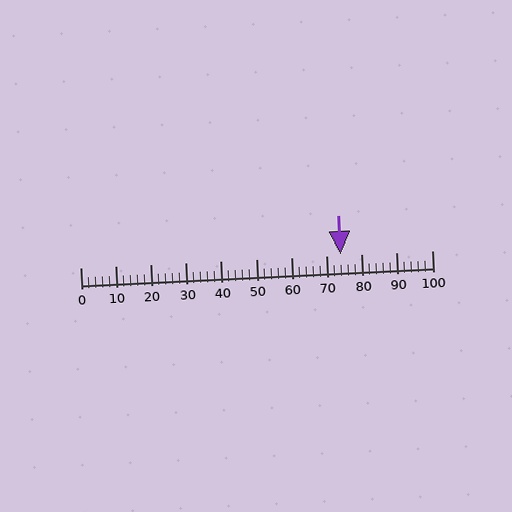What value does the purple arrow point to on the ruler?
The purple arrow points to approximately 74.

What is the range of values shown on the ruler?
The ruler shows values from 0 to 100.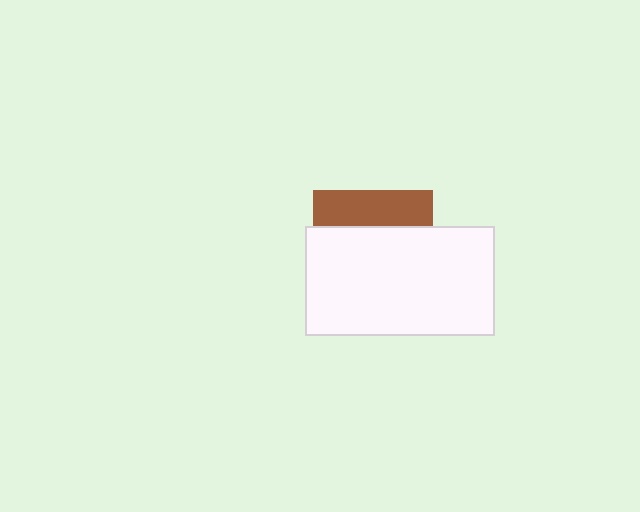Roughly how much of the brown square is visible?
A small part of it is visible (roughly 30%).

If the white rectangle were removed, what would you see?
You would see the complete brown square.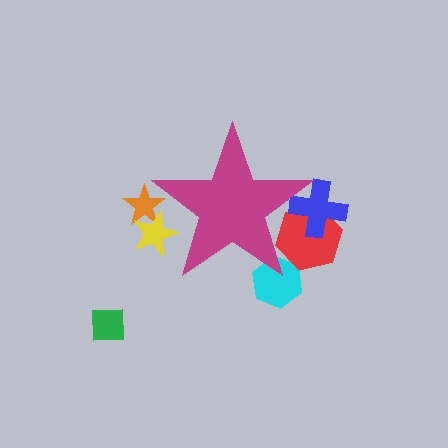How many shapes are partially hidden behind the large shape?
5 shapes are partially hidden.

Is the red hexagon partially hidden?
Yes, the red hexagon is partially hidden behind the magenta star.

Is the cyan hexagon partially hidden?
Yes, the cyan hexagon is partially hidden behind the magenta star.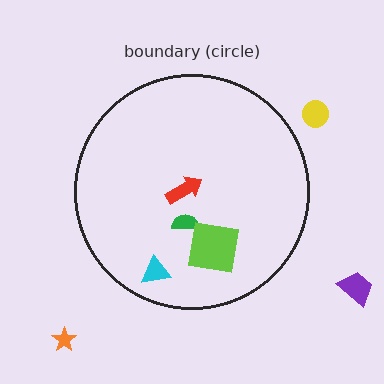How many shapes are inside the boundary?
4 inside, 3 outside.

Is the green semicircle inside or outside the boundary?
Inside.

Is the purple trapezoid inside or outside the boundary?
Outside.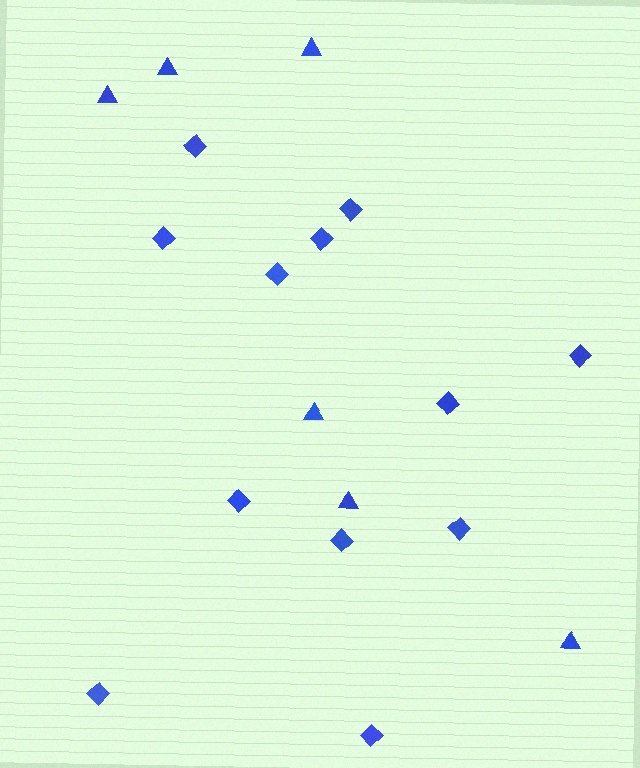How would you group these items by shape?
There are 2 groups: one group of diamonds (12) and one group of triangles (6).